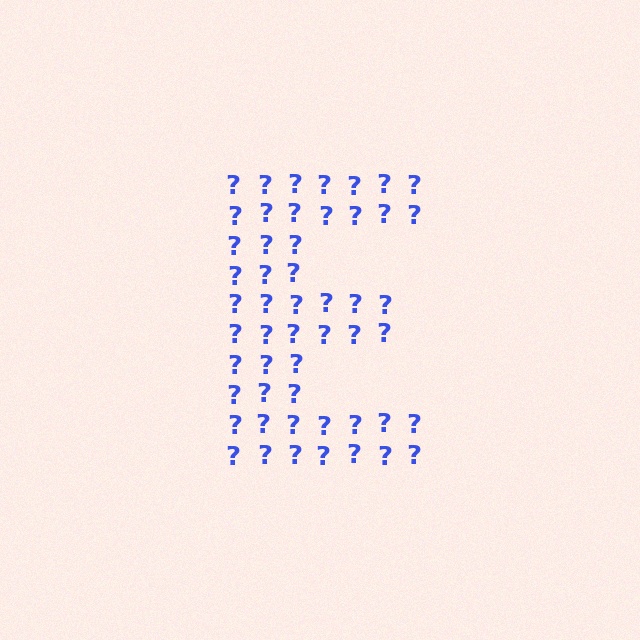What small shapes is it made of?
It is made of small question marks.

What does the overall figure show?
The overall figure shows the letter E.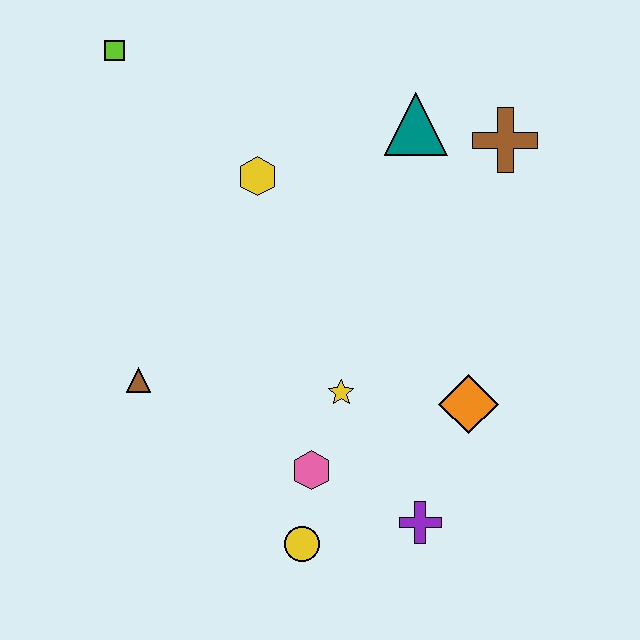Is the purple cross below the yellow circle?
No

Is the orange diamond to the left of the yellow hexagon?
No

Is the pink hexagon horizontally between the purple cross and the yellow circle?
Yes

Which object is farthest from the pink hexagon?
The lime square is farthest from the pink hexagon.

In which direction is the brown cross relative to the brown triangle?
The brown cross is to the right of the brown triangle.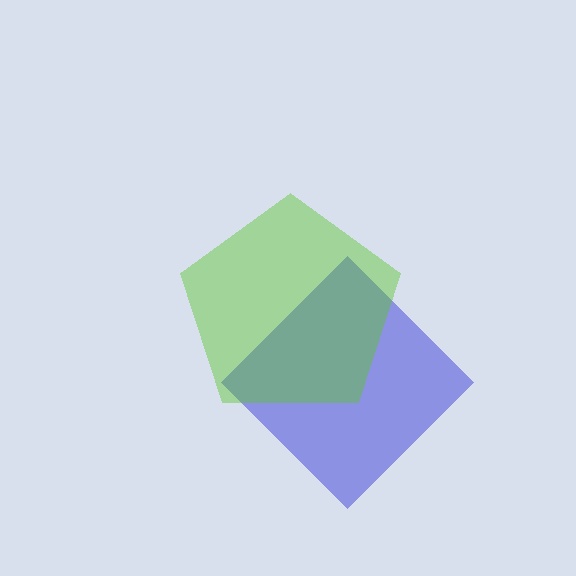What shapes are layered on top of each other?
The layered shapes are: a blue diamond, a lime pentagon.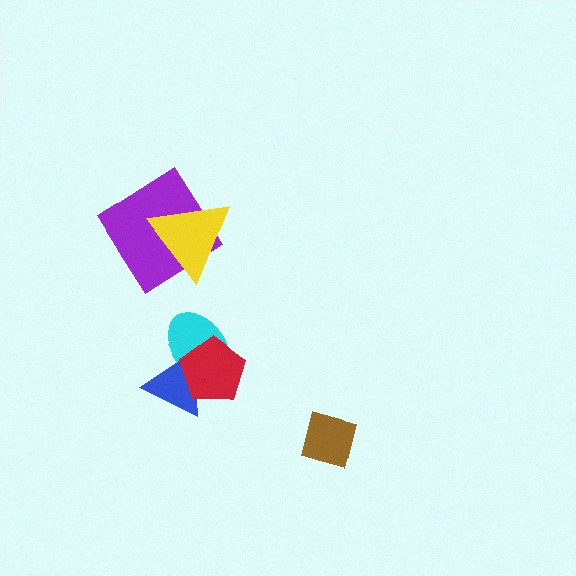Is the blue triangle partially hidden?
Yes, it is partially covered by another shape.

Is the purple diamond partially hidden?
Yes, it is partially covered by another shape.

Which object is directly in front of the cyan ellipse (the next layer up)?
The blue triangle is directly in front of the cyan ellipse.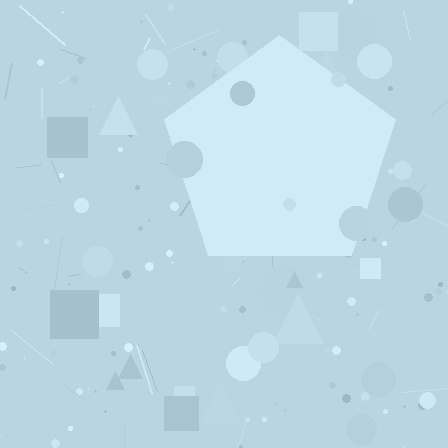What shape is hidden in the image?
A pentagon is hidden in the image.